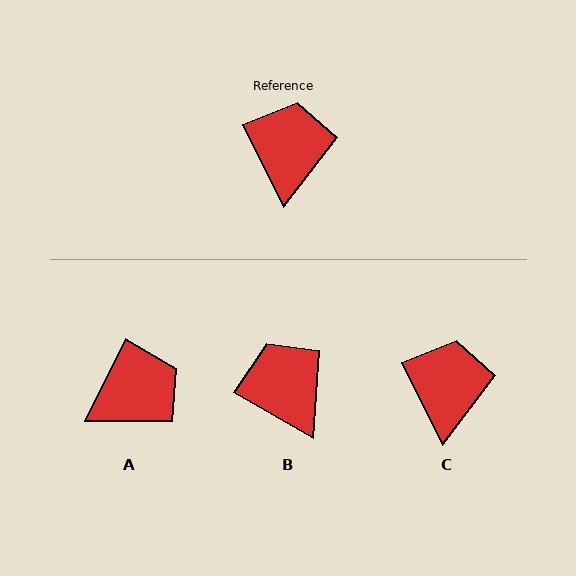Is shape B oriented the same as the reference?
No, it is off by about 34 degrees.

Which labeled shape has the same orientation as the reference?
C.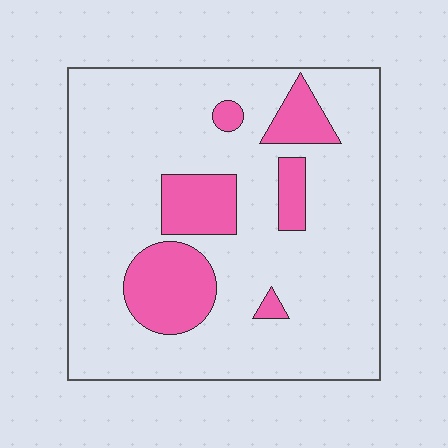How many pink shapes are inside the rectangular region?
6.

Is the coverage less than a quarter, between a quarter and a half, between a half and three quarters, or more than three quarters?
Less than a quarter.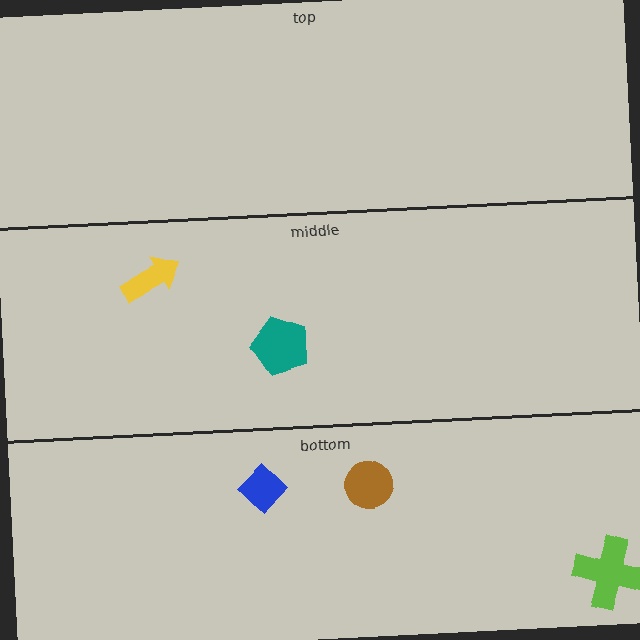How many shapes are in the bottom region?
3.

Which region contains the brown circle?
The bottom region.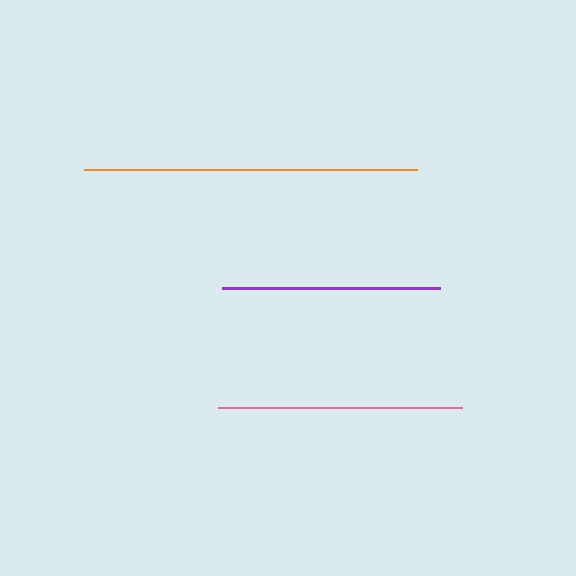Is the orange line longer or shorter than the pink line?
The orange line is longer than the pink line.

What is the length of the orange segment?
The orange segment is approximately 332 pixels long.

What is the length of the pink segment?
The pink segment is approximately 244 pixels long.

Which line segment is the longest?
The orange line is the longest at approximately 332 pixels.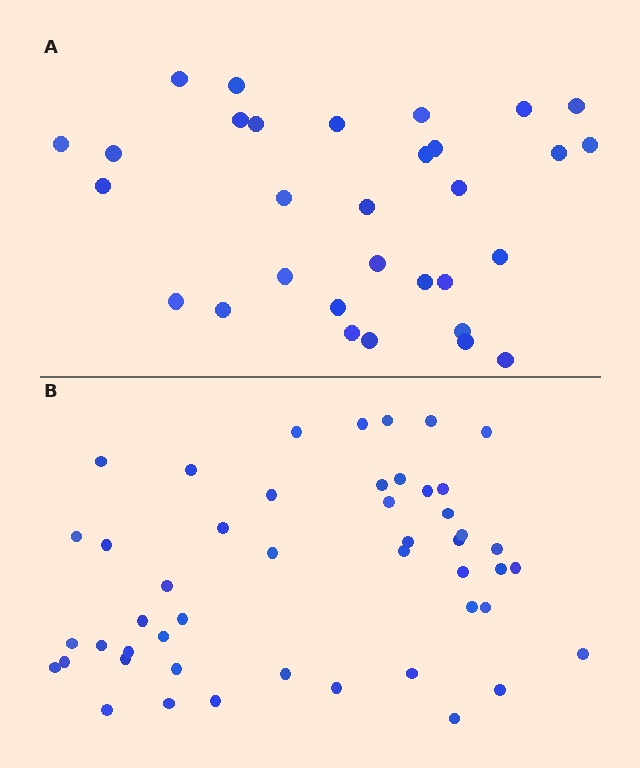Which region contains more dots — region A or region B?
Region B (the bottom region) has more dots.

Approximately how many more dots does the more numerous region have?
Region B has approximately 15 more dots than region A.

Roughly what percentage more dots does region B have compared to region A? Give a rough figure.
About 55% more.